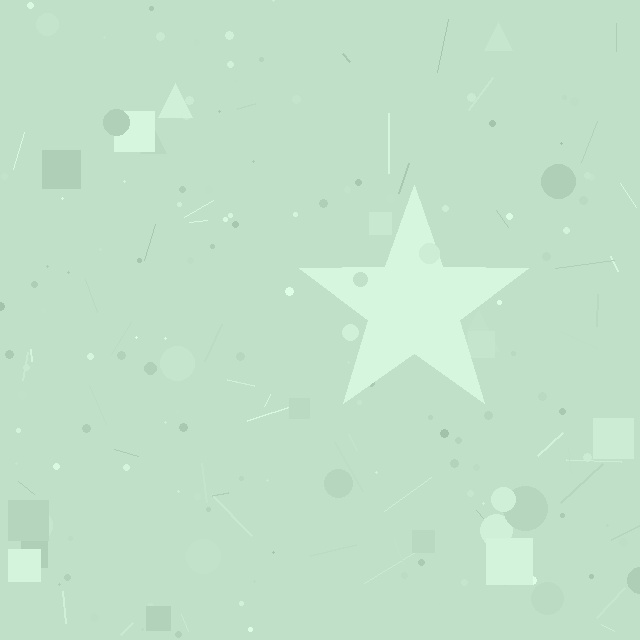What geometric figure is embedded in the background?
A star is embedded in the background.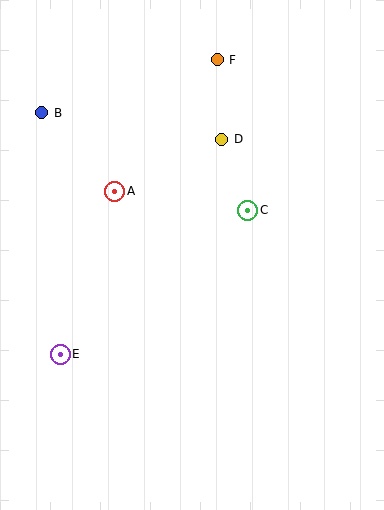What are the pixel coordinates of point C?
Point C is at (248, 210).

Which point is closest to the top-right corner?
Point F is closest to the top-right corner.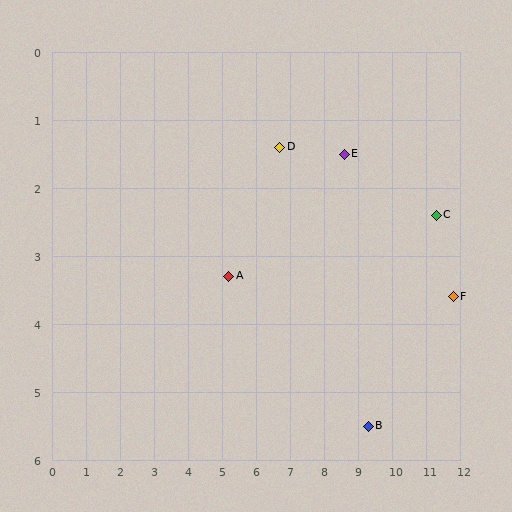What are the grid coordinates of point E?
Point E is at approximately (8.6, 1.5).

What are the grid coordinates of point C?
Point C is at approximately (11.3, 2.4).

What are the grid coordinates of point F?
Point F is at approximately (11.8, 3.6).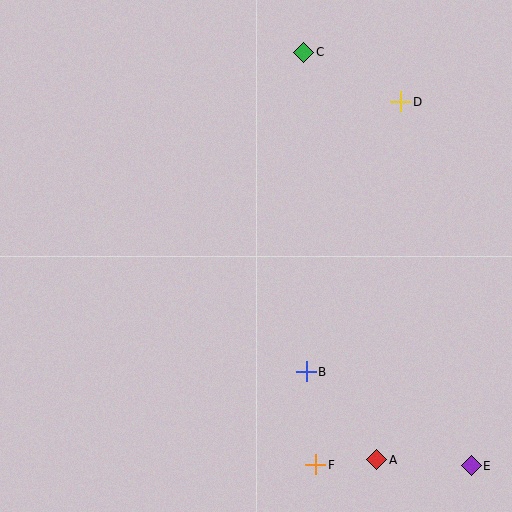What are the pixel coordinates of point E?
Point E is at (471, 466).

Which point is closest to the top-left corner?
Point C is closest to the top-left corner.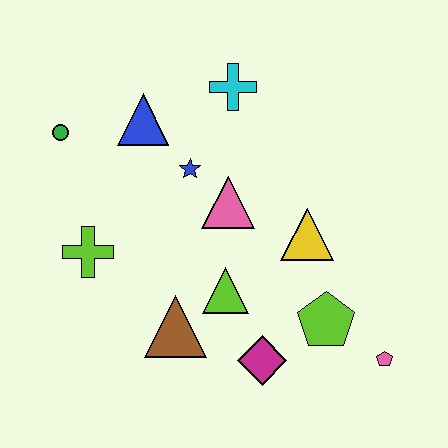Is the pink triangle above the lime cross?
Yes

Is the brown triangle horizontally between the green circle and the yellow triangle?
Yes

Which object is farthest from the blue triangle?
The pink pentagon is farthest from the blue triangle.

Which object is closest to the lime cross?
The brown triangle is closest to the lime cross.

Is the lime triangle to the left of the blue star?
No